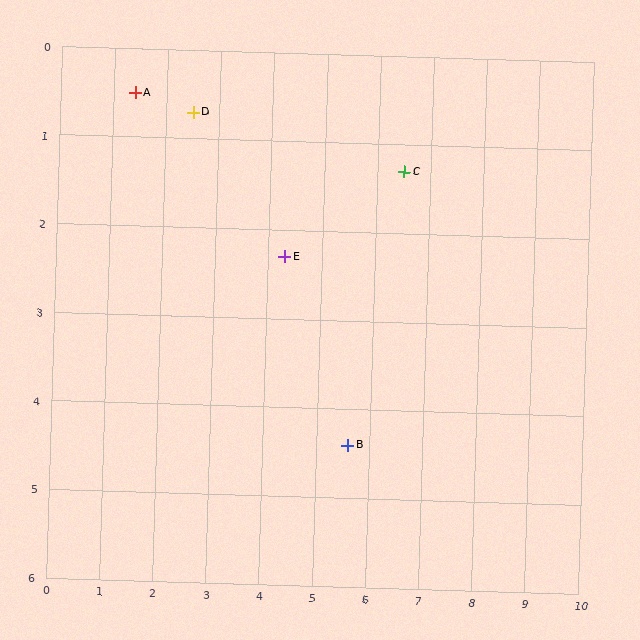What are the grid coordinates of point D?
Point D is at approximately (2.5, 0.7).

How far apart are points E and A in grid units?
Points E and A are about 3.4 grid units apart.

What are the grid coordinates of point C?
Point C is at approximately (6.5, 1.3).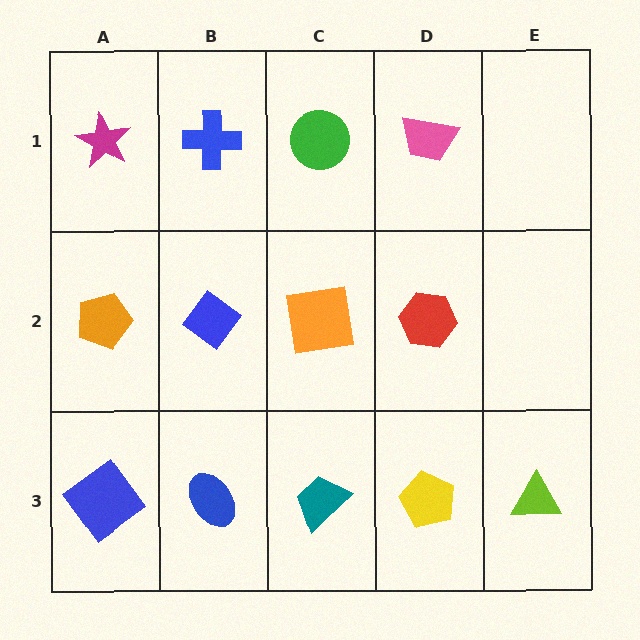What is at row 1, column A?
A magenta star.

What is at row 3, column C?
A teal trapezoid.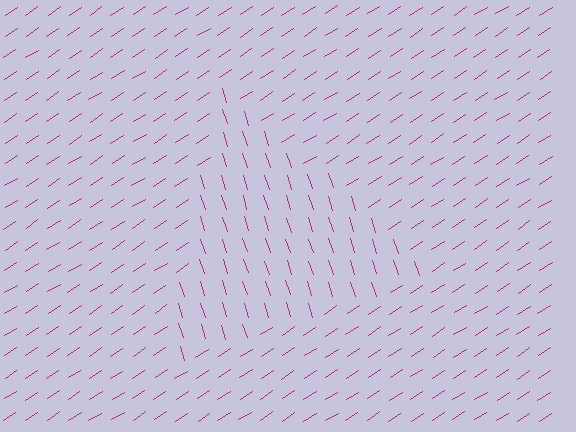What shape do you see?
I see a triangle.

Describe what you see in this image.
The image is filled with small magenta line segments. A triangle region in the image has lines oriented differently from the surrounding lines, creating a visible texture boundary.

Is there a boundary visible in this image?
Yes, there is a texture boundary formed by a change in line orientation.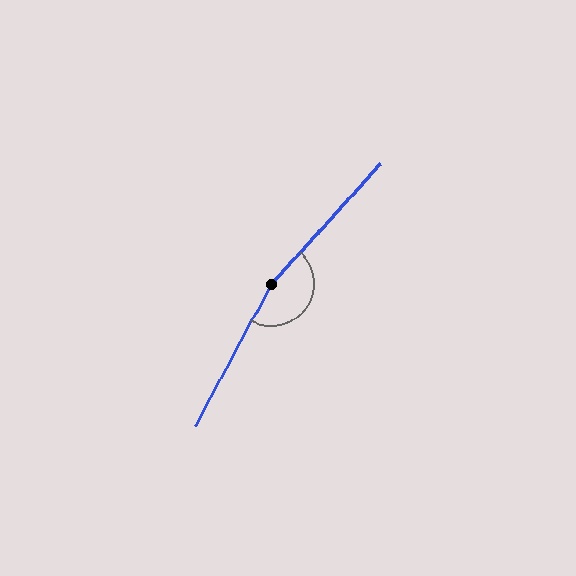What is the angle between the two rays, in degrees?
Approximately 166 degrees.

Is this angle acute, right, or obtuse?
It is obtuse.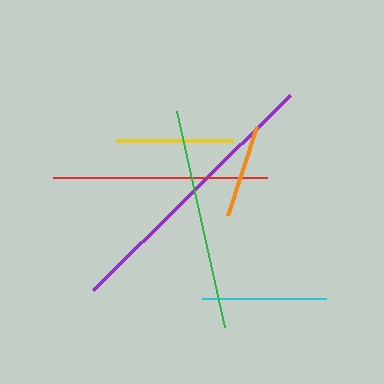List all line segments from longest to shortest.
From longest to shortest: purple, green, red, cyan, yellow, orange.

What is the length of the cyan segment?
The cyan segment is approximately 124 pixels long.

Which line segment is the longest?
The purple line is the longest at approximately 277 pixels.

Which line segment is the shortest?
The orange line is the shortest at approximately 94 pixels.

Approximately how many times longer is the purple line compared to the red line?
The purple line is approximately 1.3 times the length of the red line.